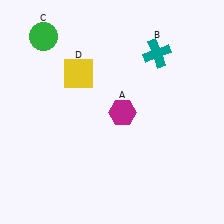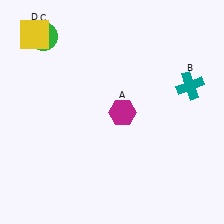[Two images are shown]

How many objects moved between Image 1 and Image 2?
2 objects moved between the two images.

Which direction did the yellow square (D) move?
The yellow square (D) moved left.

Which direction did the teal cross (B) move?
The teal cross (B) moved right.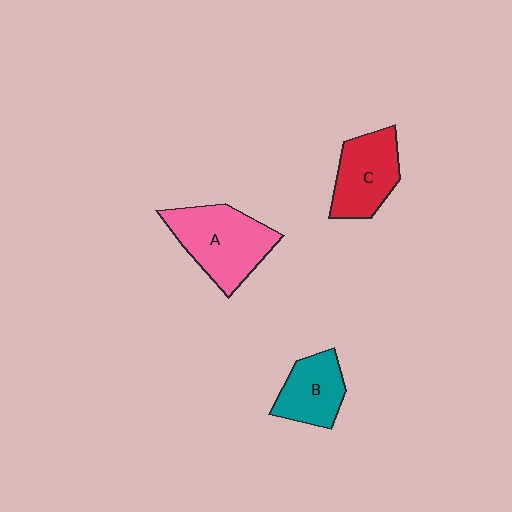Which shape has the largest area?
Shape A (pink).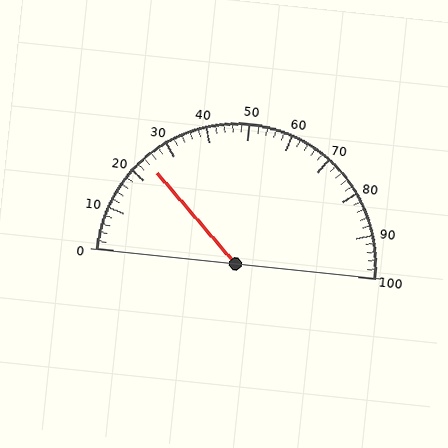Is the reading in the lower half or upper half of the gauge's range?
The reading is in the lower half of the range (0 to 100).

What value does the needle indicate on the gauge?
The needle indicates approximately 24.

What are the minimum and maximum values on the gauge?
The gauge ranges from 0 to 100.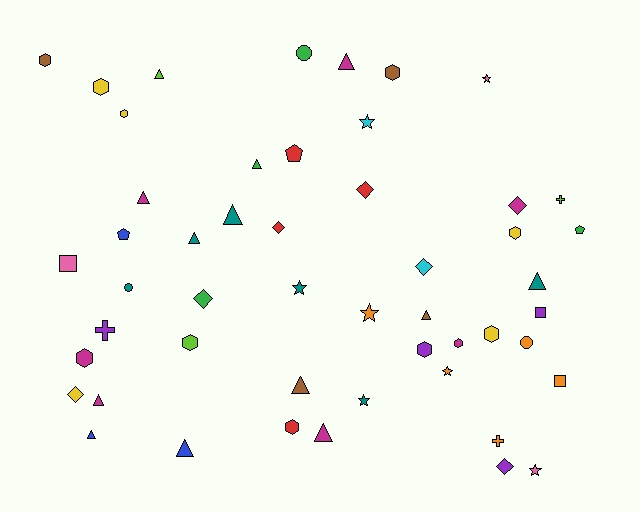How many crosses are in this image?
There are 3 crosses.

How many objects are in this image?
There are 50 objects.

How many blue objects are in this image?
There are 3 blue objects.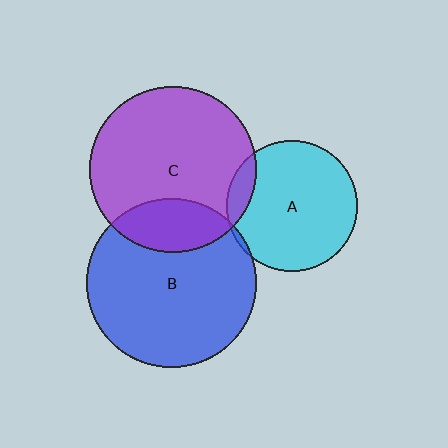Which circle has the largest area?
Circle B (blue).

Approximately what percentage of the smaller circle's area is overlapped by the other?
Approximately 10%.